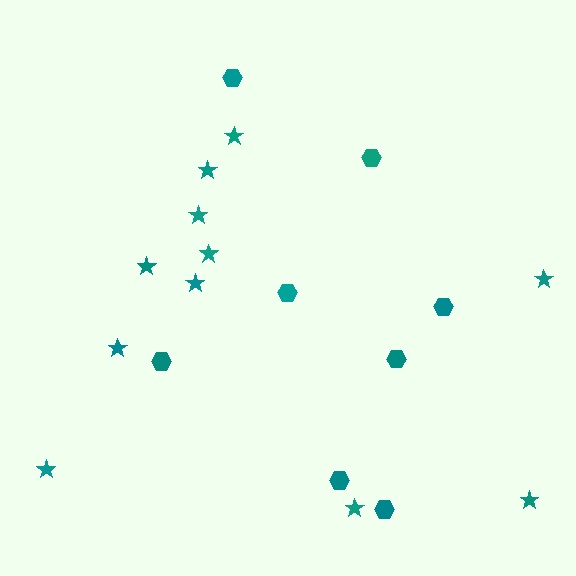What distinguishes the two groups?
There are 2 groups: one group of stars (11) and one group of hexagons (8).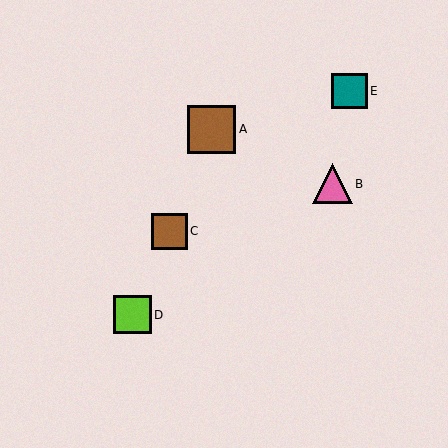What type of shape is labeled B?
Shape B is a pink triangle.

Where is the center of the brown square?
The center of the brown square is at (169, 231).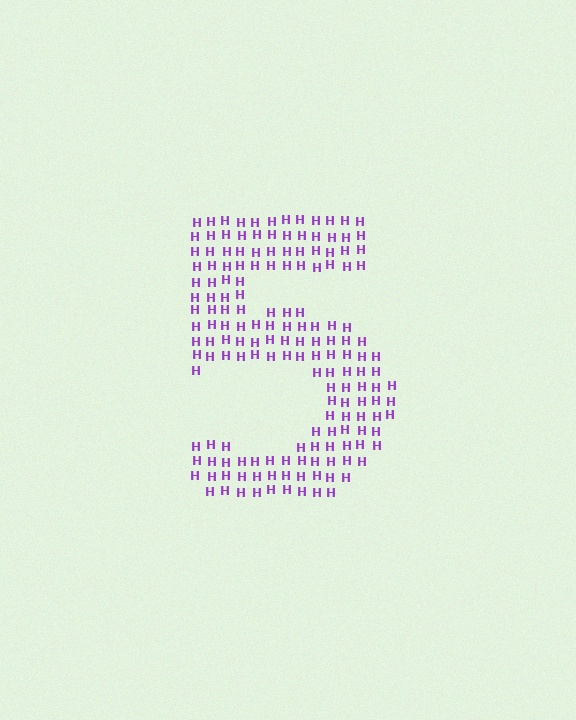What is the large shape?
The large shape is the digit 5.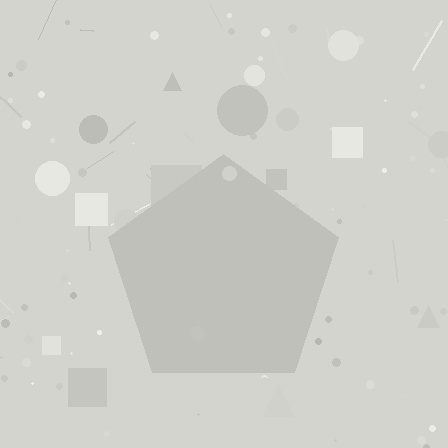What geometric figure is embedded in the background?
A pentagon is embedded in the background.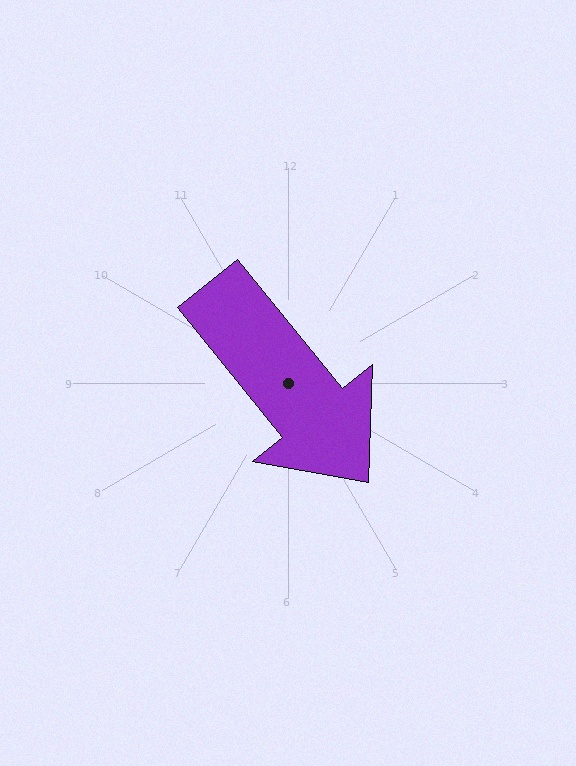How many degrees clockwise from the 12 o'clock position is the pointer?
Approximately 141 degrees.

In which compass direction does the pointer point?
Southeast.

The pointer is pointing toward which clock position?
Roughly 5 o'clock.